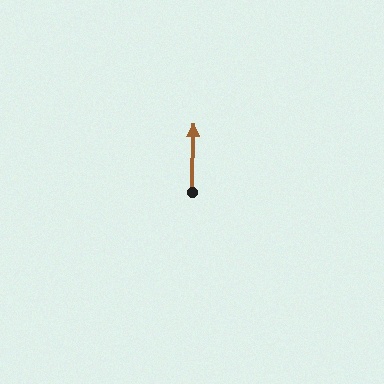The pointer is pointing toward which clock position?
Roughly 12 o'clock.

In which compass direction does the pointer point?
North.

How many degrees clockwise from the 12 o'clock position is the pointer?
Approximately 1 degrees.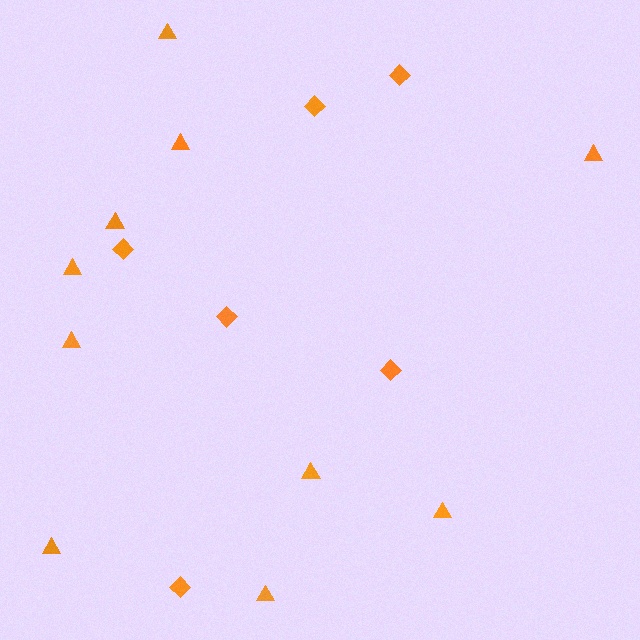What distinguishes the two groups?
There are 2 groups: one group of diamonds (6) and one group of triangles (10).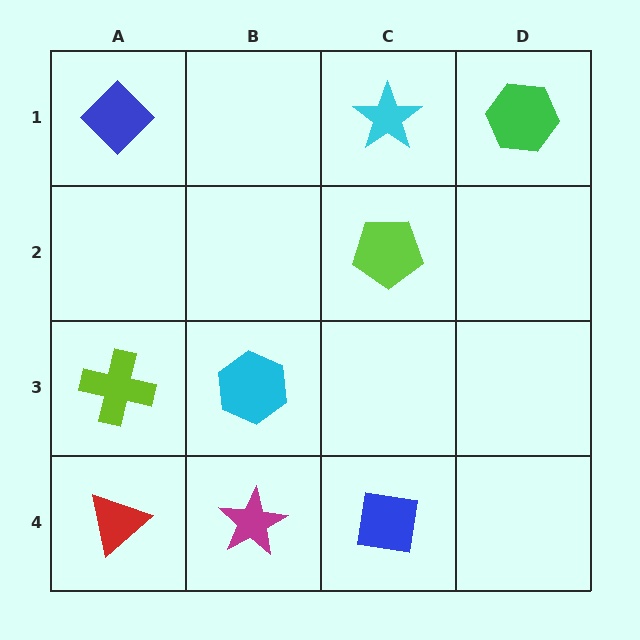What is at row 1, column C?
A cyan star.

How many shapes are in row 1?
3 shapes.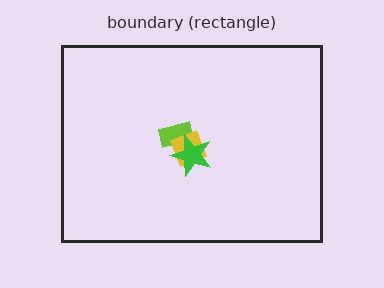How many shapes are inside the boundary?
3 inside, 0 outside.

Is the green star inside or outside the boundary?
Inside.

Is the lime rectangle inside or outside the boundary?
Inside.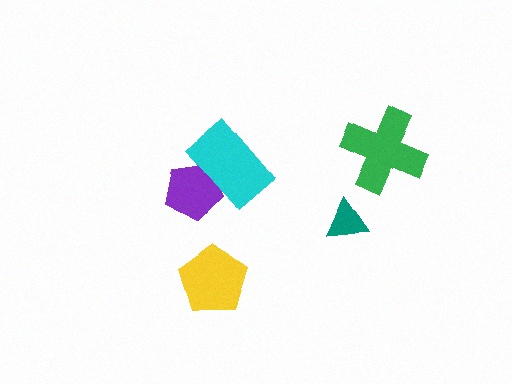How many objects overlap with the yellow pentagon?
0 objects overlap with the yellow pentagon.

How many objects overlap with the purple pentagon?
1 object overlaps with the purple pentagon.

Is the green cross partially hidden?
No, no other shape covers it.